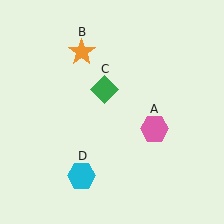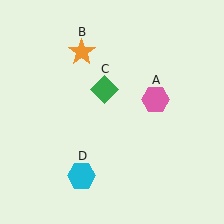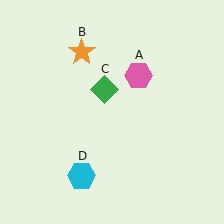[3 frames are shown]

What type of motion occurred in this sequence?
The pink hexagon (object A) rotated counterclockwise around the center of the scene.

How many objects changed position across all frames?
1 object changed position: pink hexagon (object A).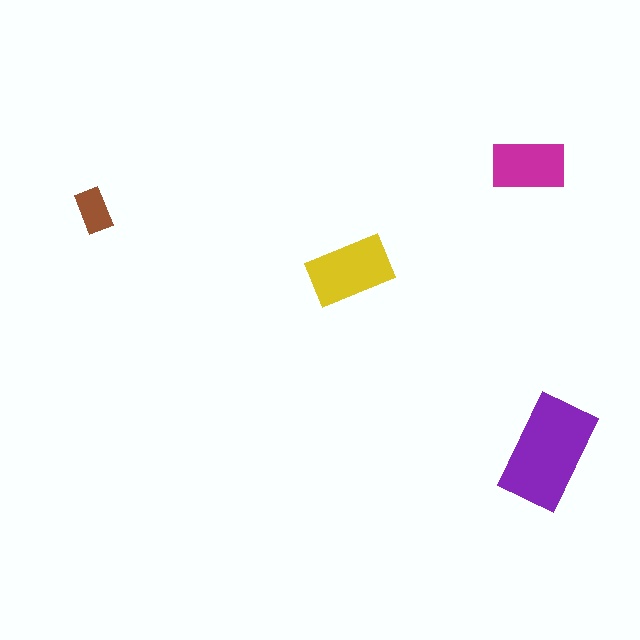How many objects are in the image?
There are 4 objects in the image.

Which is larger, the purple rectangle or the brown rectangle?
The purple one.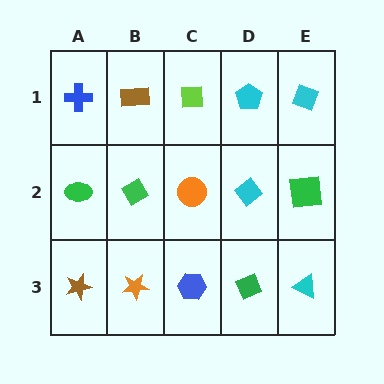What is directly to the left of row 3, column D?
A blue hexagon.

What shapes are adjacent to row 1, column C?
An orange circle (row 2, column C), a brown rectangle (row 1, column B), a cyan pentagon (row 1, column D).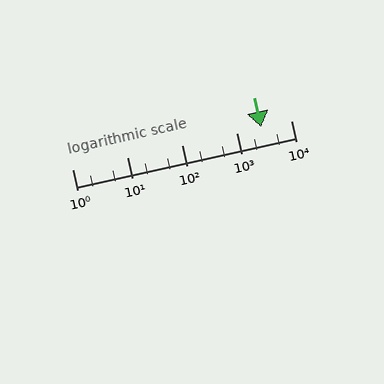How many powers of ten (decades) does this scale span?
The scale spans 4 decades, from 1 to 10000.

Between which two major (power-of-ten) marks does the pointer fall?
The pointer is between 1000 and 10000.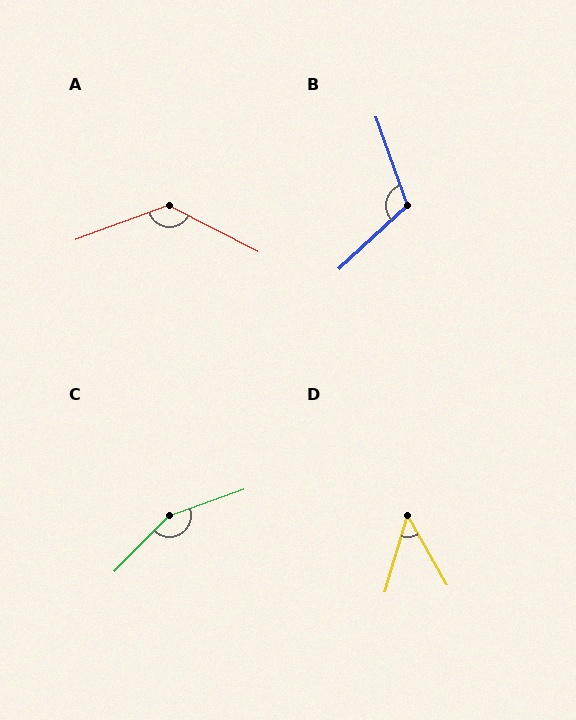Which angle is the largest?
C, at approximately 154 degrees.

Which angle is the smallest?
D, at approximately 46 degrees.